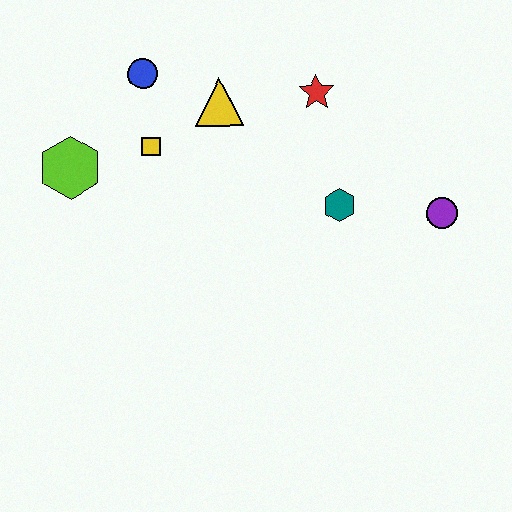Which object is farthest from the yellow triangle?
The purple circle is farthest from the yellow triangle.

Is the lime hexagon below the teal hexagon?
No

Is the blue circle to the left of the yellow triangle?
Yes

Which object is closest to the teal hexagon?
The purple circle is closest to the teal hexagon.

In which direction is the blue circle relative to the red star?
The blue circle is to the left of the red star.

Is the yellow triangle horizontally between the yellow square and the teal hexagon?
Yes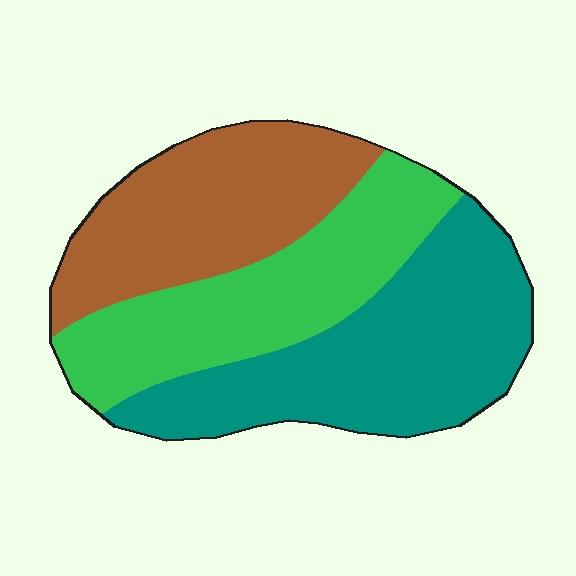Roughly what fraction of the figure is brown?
Brown takes up between a sixth and a third of the figure.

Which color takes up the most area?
Teal, at roughly 40%.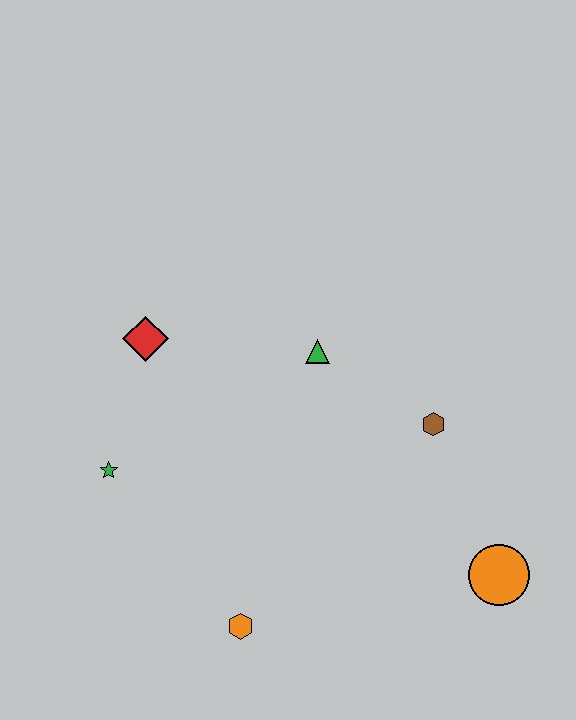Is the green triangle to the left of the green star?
No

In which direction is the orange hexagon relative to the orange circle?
The orange hexagon is to the left of the orange circle.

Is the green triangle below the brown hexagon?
No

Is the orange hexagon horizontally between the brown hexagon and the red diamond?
Yes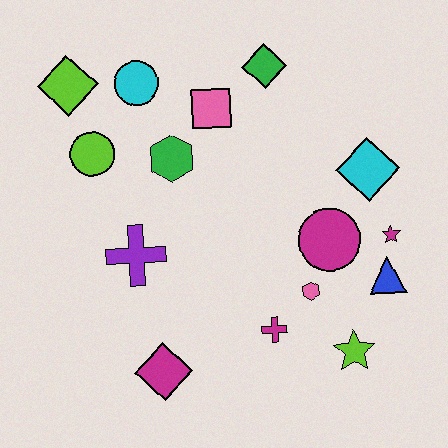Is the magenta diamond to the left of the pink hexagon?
Yes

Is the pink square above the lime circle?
Yes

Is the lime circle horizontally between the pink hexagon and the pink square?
No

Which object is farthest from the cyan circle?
The lime star is farthest from the cyan circle.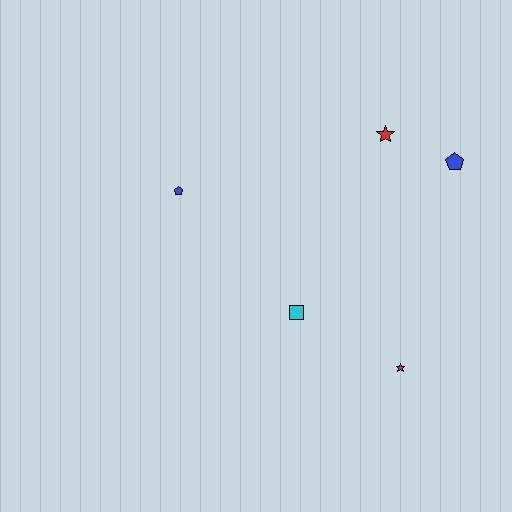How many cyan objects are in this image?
There is 1 cyan object.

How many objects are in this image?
There are 5 objects.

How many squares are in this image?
There is 1 square.